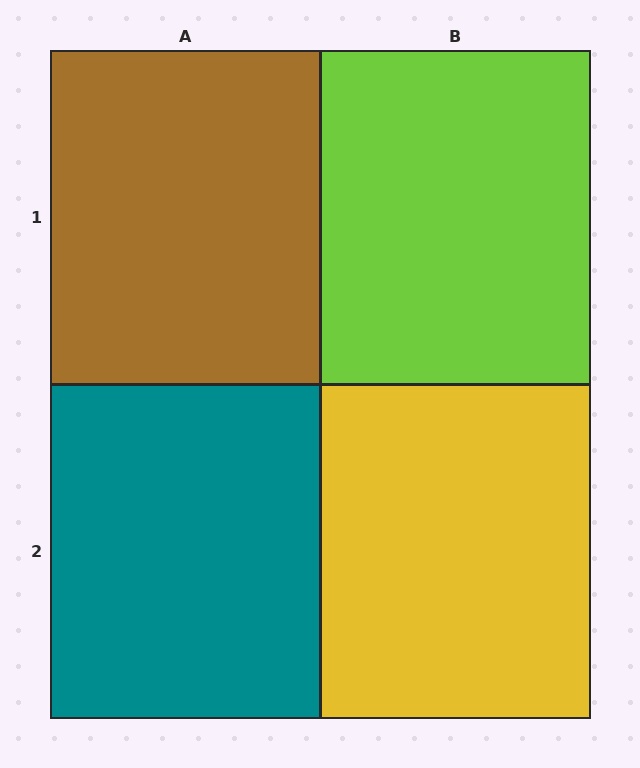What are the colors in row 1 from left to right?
Brown, lime.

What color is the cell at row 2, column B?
Yellow.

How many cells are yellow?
1 cell is yellow.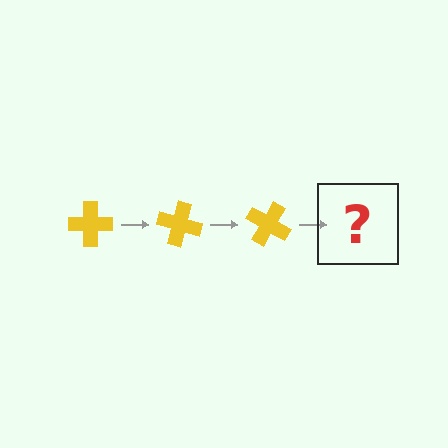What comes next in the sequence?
The next element should be a yellow cross rotated 45 degrees.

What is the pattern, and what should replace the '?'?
The pattern is that the cross rotates 15 degrees each step. The '?' should be a yellow cross rotated 45 degrees.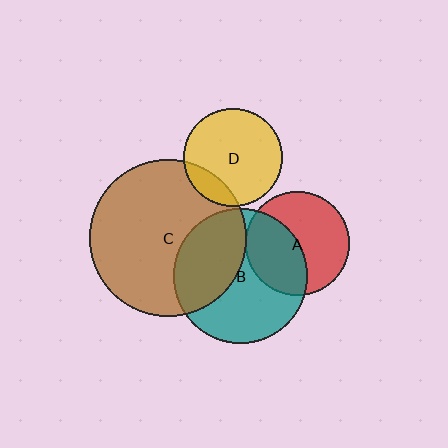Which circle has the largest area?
Circle C (brown).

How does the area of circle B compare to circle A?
Approximately 1.7 times.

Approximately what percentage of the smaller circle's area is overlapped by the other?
Approximately 5%.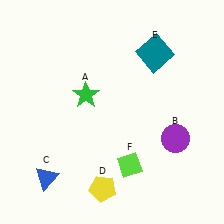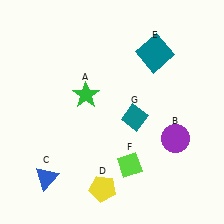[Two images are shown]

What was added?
A teal diamond (G) was added in Image 2.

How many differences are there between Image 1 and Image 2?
There is 1 difference between the two images.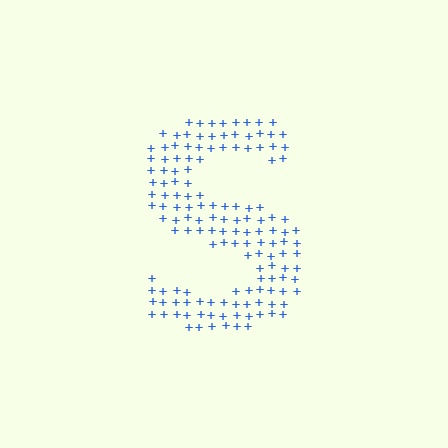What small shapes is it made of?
It is made of small plus signs.